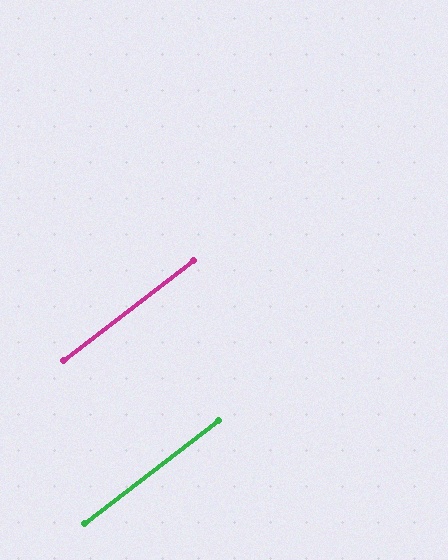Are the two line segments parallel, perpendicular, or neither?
Parallel — their directions differ by only 0.4°.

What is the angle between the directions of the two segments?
Approximately 0 degrees.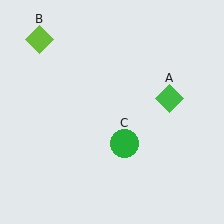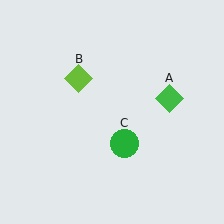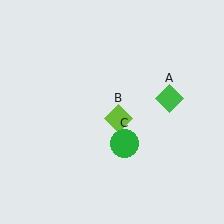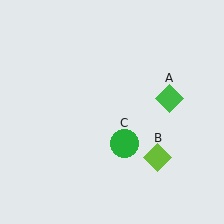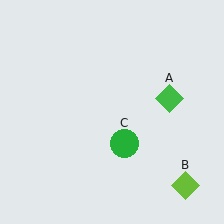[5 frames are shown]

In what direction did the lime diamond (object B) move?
The lime diamond (object B) moved down and to the right.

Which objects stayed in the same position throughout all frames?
Green diamond (object A) and green circle (object C) remained stationary.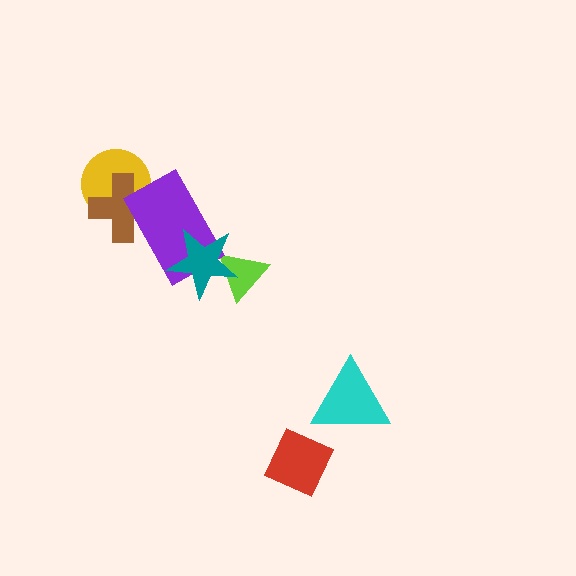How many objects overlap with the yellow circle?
2 objects overlap with the yellow circle.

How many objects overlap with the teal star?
2 objects overlap with the teal star.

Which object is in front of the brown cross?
The purple rectangle is in front of the brown cross.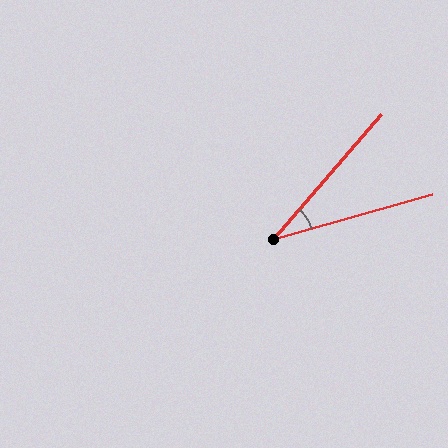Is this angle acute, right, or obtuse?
It is acute.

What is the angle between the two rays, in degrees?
Approximately 33 degrees.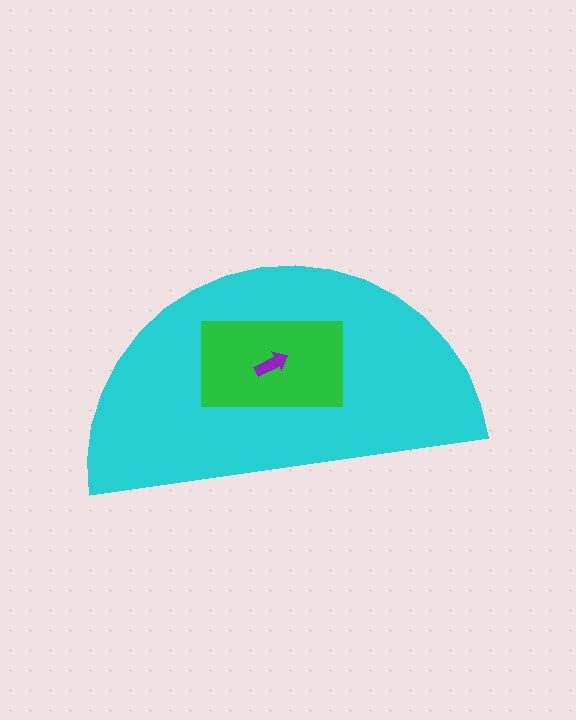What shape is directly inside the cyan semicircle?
The green rectangle.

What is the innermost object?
The purple arrow.